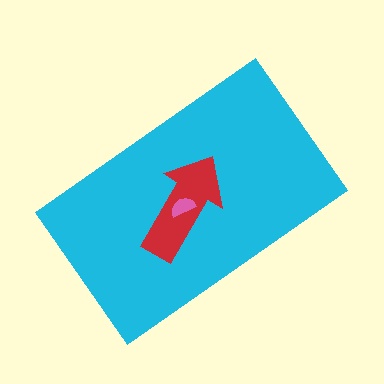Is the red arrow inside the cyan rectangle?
Yes.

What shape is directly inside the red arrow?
The pink semicircle.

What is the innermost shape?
The pink semicircle.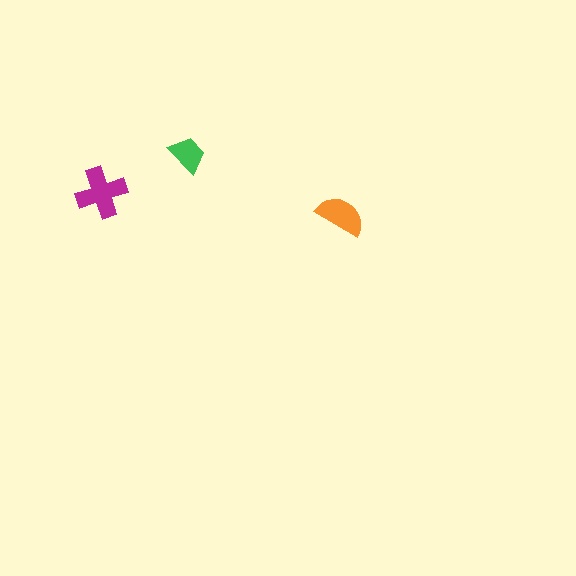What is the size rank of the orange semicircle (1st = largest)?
2nd.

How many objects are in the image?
There are 3 objects in the image.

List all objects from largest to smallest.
The magenta cross, the orange semicircle, the green trapezoid.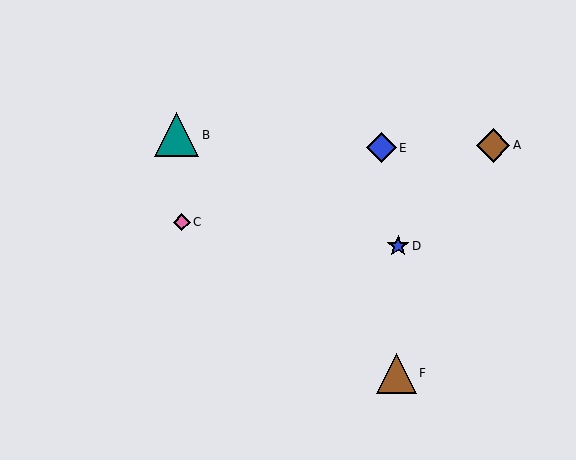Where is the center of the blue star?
The center of the blue star is at (398, 246).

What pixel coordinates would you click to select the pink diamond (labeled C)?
Click at (182, 222) to select the pink diamond C.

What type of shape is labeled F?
Shape F is a brown triangle.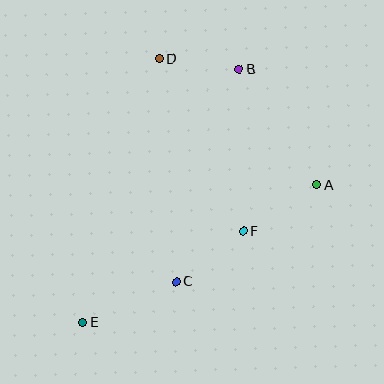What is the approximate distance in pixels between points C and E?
The distance between C and E is approximately 102 pixels.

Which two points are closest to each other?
Points B and D are closest to each other.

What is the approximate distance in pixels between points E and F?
The distance between E and F is approximately 185 pixels.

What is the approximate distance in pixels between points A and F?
The distance between A and F is approximately 87 pixels.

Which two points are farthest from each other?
Points B and E are farthest from each other.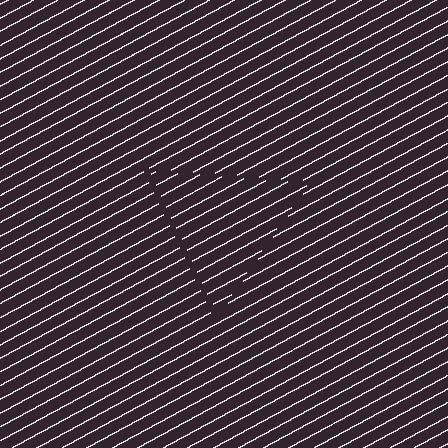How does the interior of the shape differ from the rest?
The interior of the shape contains the same grating, shifted by half a period — the contour is defined by the phase discontinuity where line-ends from the inner and outer gratings abut.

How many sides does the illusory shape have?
3 sides — the line-ends trace a triangle.